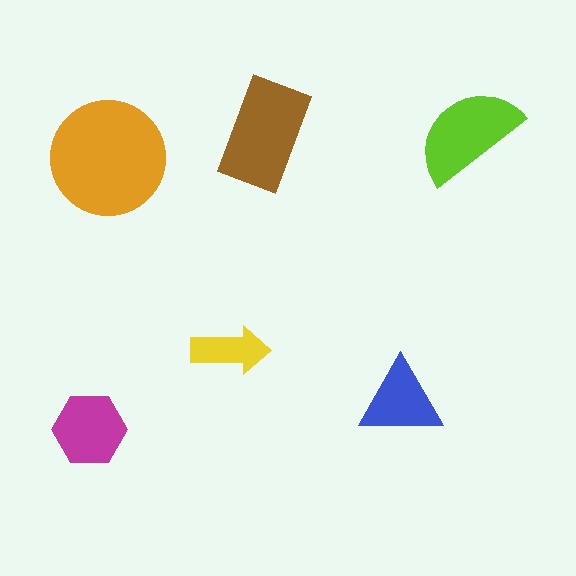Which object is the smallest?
The yellow arrow.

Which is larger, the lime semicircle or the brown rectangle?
The brown rectangle.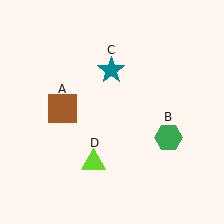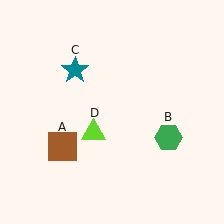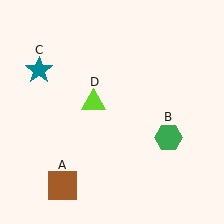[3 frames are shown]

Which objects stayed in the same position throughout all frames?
Green hexagon (object B) remained stationary.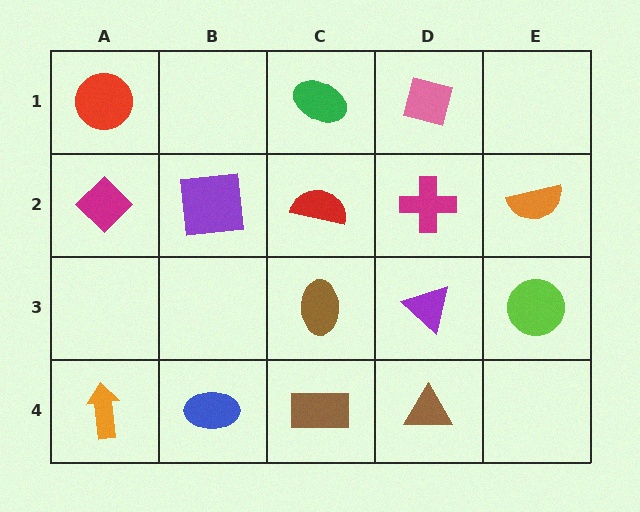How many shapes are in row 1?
3 shapes.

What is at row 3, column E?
A lime circle.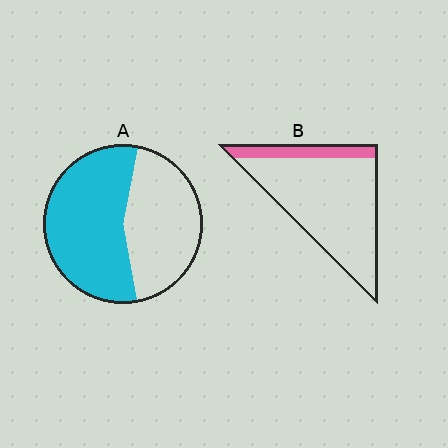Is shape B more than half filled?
No.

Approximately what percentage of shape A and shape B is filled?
A is approximately 55% and B is approximately 15%.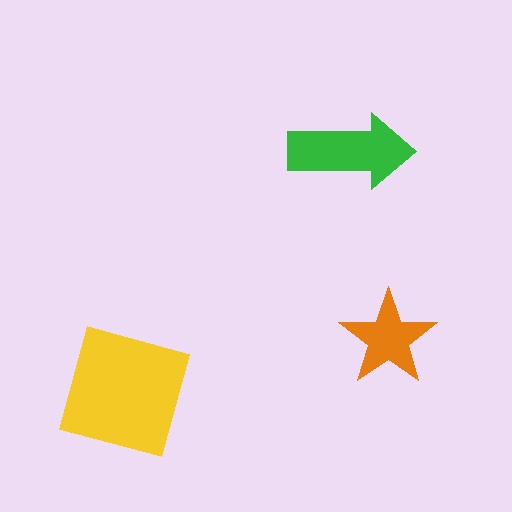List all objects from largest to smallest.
The yellow square, the green arrow, the orange star.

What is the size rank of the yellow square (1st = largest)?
1st.